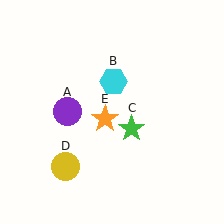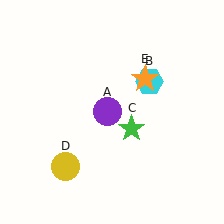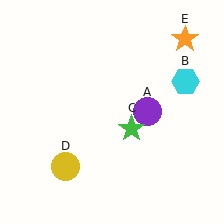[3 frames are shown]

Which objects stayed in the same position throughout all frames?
Green star (object C) and yellow circle (object D) remained stationary.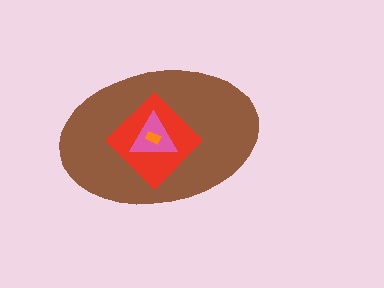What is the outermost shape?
The brown ellipse.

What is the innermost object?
The orange rectangle.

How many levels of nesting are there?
4.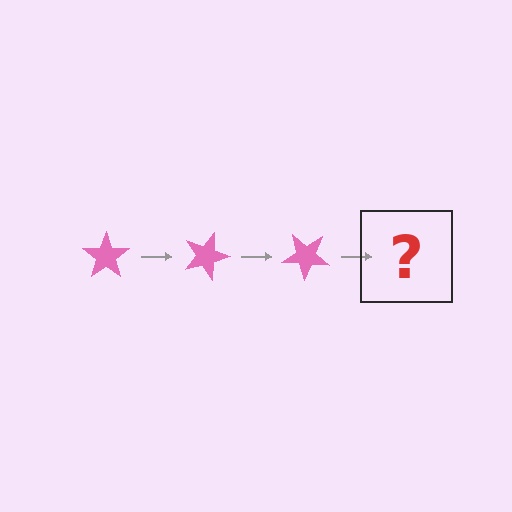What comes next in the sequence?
The next element should be a pink star rotated 60 degrees.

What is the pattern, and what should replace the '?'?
The pattern is that the star rotates 20 degrees each step. The '?' should be a pink star rotated 60 degrees.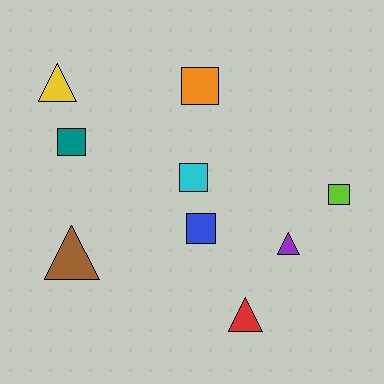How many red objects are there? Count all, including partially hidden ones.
There is 1 red object.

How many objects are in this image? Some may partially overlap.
There are 9 objects.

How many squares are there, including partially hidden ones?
There are 5 squares.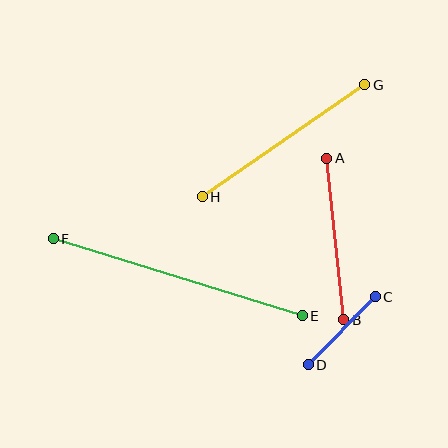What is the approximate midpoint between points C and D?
The midpoint is at approximately (342, 331) pixels.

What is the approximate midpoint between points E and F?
The midpoint is at approximately (178, 277) pixels.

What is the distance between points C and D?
The distance is approximately 95 pixels.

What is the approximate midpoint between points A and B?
The midpoint is at approximately (335, 239) pixels.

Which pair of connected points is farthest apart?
Points E and F are farthest apart.